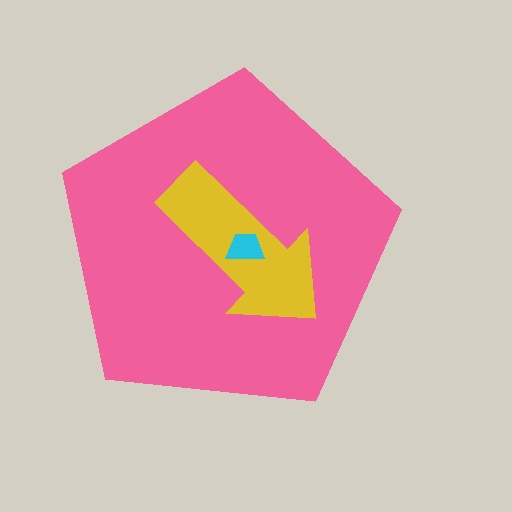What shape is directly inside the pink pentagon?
The yellow arrow.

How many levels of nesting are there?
3.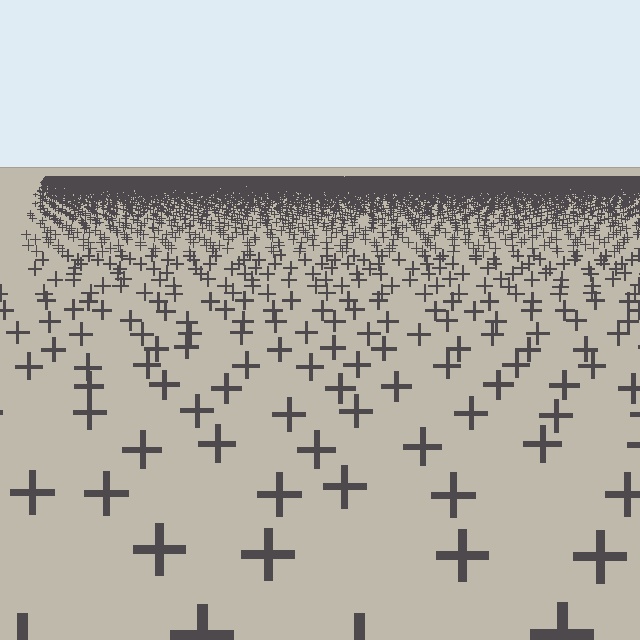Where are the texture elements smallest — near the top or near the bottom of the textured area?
Near the top.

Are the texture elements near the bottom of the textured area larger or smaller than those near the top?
Larger. Near the bottom, elements are closer to the viewer and appear at a bigger on-screen size.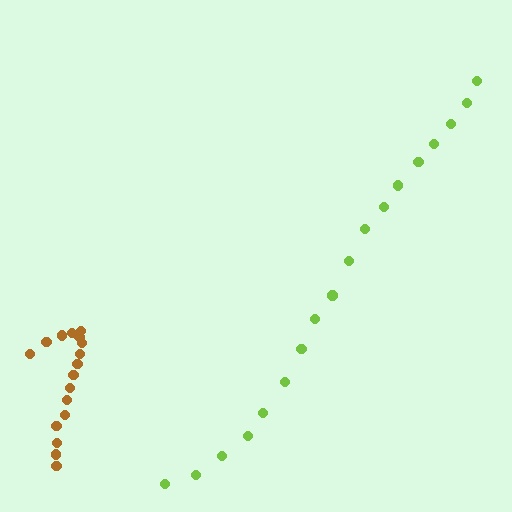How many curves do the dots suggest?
There are 2 distinct paths.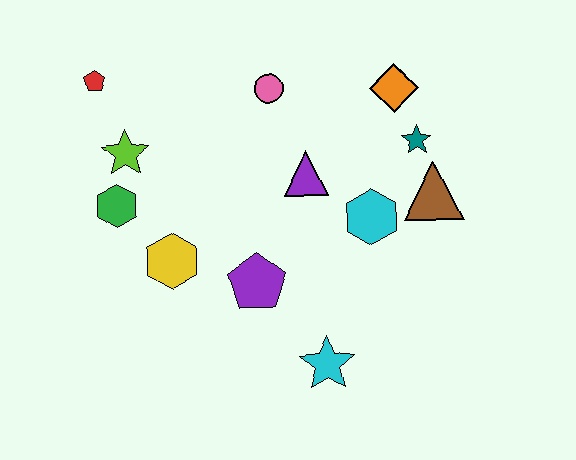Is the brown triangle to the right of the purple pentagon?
Yes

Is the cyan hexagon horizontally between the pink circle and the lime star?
No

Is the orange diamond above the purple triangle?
Yes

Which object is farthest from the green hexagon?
The brown triangle is farthest from the green hexagon.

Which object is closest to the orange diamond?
The teal star is closest to the orange diamond.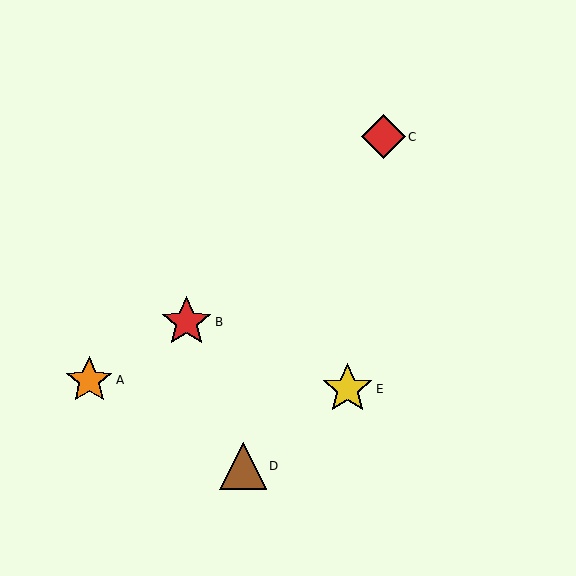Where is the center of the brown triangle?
The center of the brown triangle is at (243, 466).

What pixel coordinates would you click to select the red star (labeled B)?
Click at (186, 322) to select the red star B.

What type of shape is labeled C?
Shape C is a red diamond.